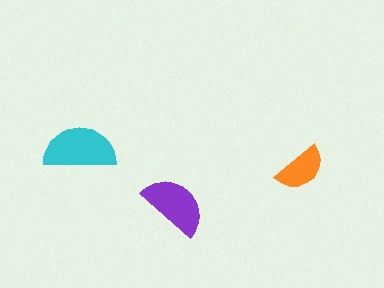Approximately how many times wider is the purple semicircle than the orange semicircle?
About 1.5 times wider.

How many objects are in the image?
There are 3 objects in the image.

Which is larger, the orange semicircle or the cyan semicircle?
The cyan one.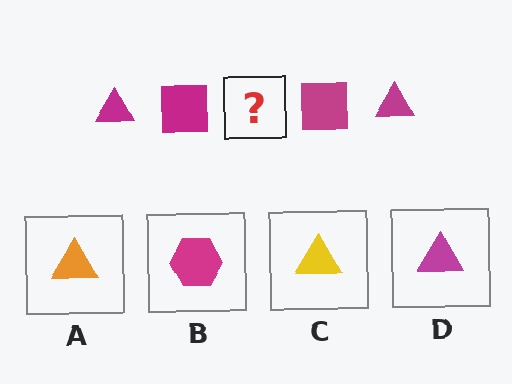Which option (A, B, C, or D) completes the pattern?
D.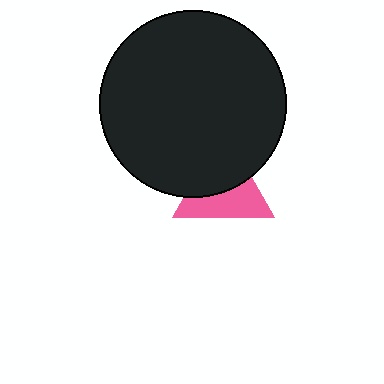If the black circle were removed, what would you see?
You would see the complete pink triangle.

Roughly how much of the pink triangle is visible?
About half of it is visible (roughly 50%).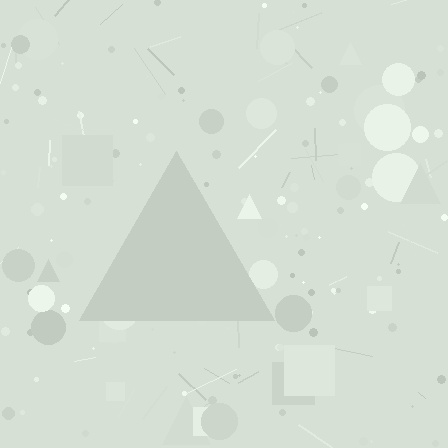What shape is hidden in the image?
A triangle is hidden in the image.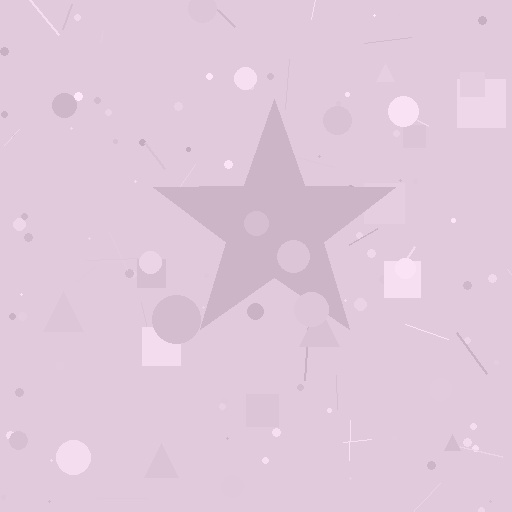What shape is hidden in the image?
A star is hidden in the image.